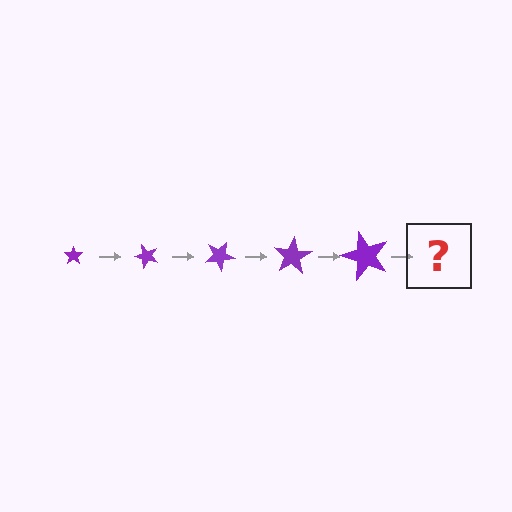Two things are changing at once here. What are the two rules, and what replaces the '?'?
The two rules are that the star grows larger each step and it rotates 50 degrees each step. The '?' should be a star, larger than the previous one and rotated 250 degrees from the start.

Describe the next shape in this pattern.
It should be a star, larger than the previous one and rotated 250 degrees from the start.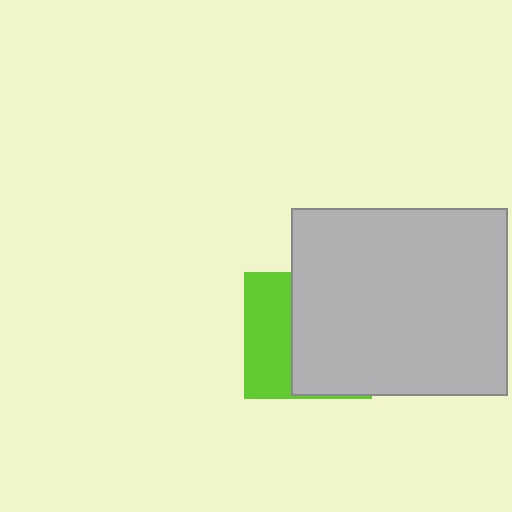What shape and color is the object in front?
The object in front is a light gray rectangle.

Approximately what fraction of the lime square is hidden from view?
Roughly 61% of the lime square is hidden behind the light gray rectangle.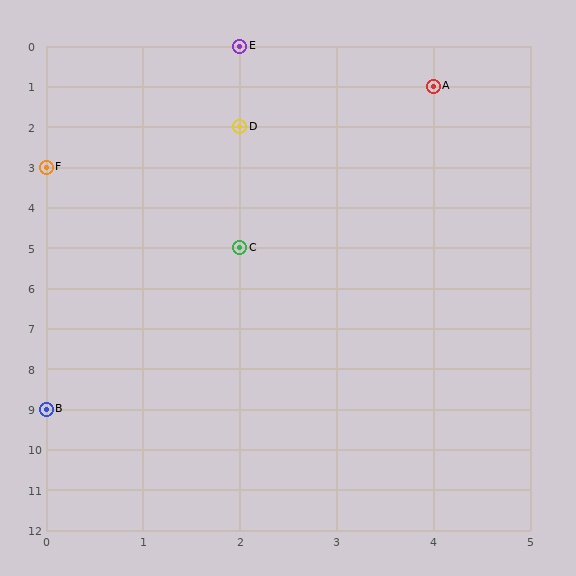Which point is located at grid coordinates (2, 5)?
Point C is at (2, 5).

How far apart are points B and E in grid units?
Points B and E are 2 columns and 9 rows apart (about 9.2 grid units diagonally).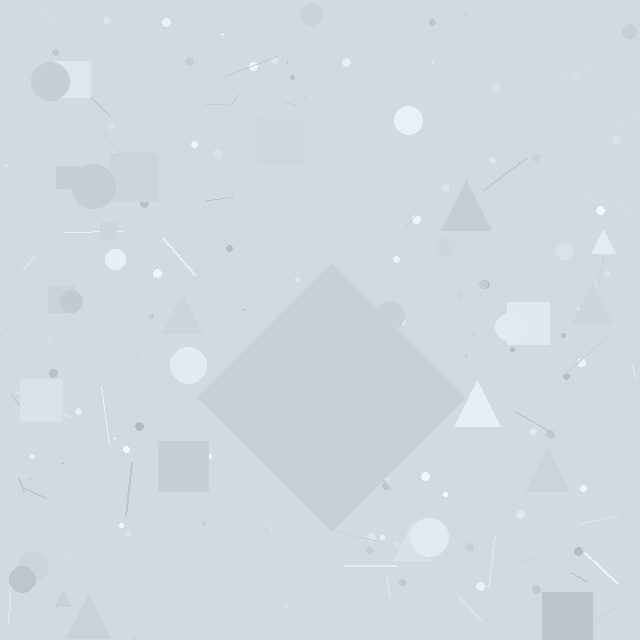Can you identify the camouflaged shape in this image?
The camouflaged shape is a diamond.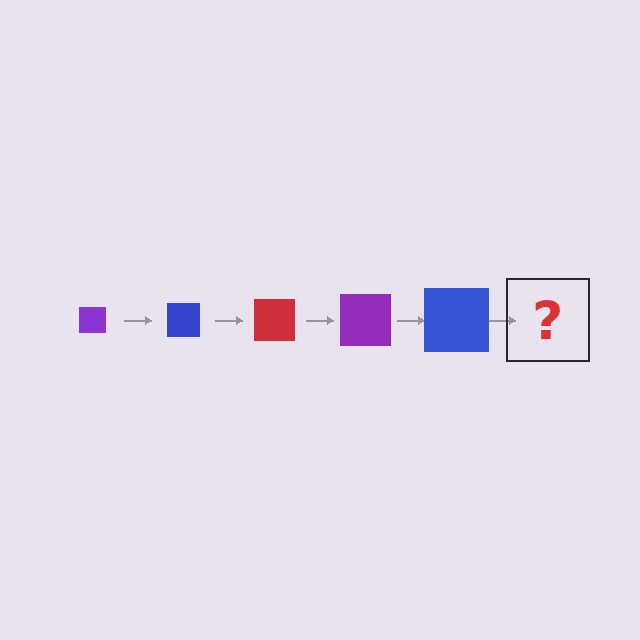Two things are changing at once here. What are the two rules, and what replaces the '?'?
The two rules are that the square grows larger each step and the color cycles through purple, blue, and red. The '?' should be a red square, larger than the previous one.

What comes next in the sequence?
The next element should be a red square, larger than the previous one.